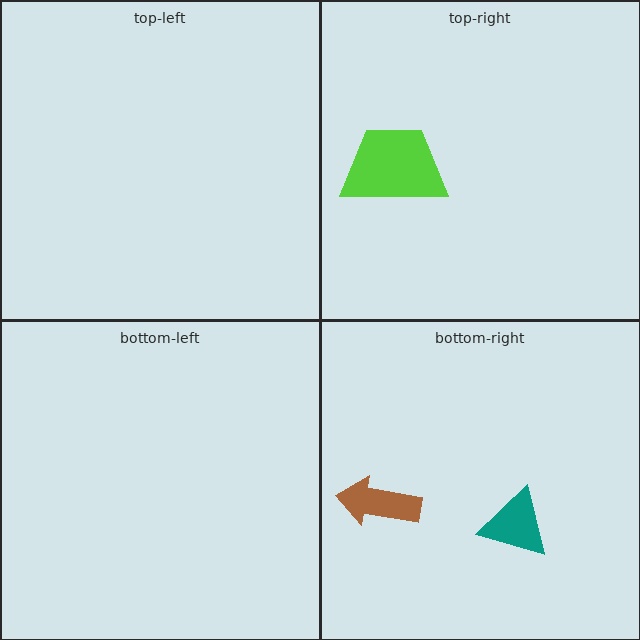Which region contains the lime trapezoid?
The top-right region.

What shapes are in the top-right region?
The lime trapezoid.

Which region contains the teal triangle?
The bottom-right region.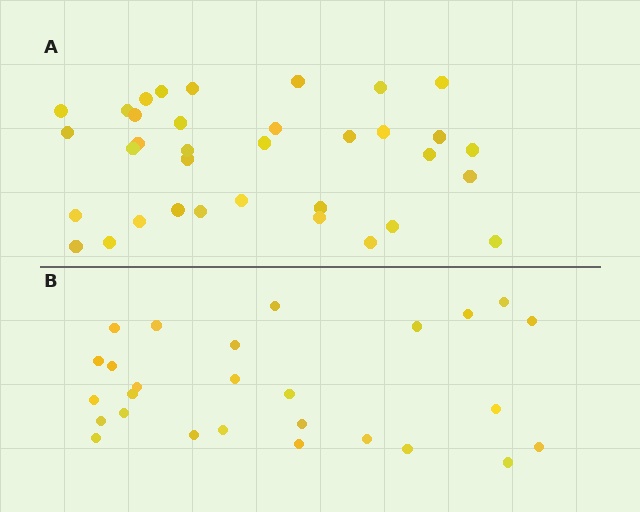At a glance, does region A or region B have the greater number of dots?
Region A (the top region) has more dots.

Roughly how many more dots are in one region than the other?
Region A has roughly 8 or so more dots than region B.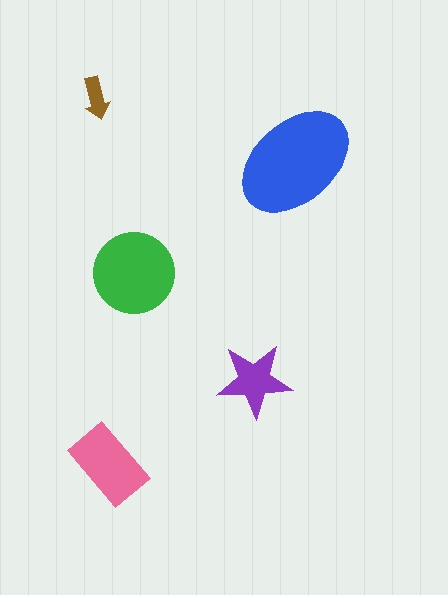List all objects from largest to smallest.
The blue ellipse, the green circle, the pink rectangle, the purple star, the brown arrow.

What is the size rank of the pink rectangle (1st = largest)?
3rd.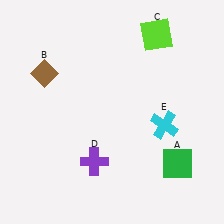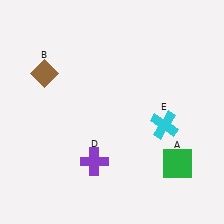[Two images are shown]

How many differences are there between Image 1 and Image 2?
There is 1 difference between the two images.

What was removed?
The lime square (C) was removed in Image 2.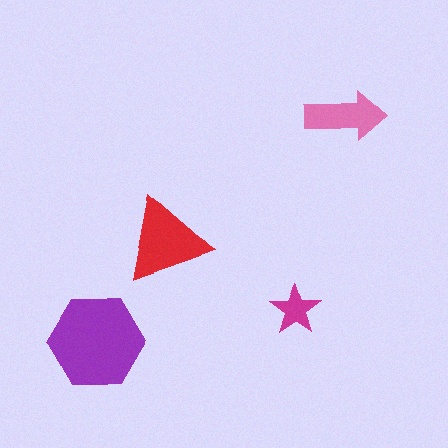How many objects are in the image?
There are 4 objects in the image.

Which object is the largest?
The purple hexagon.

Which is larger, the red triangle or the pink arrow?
The red triangle.